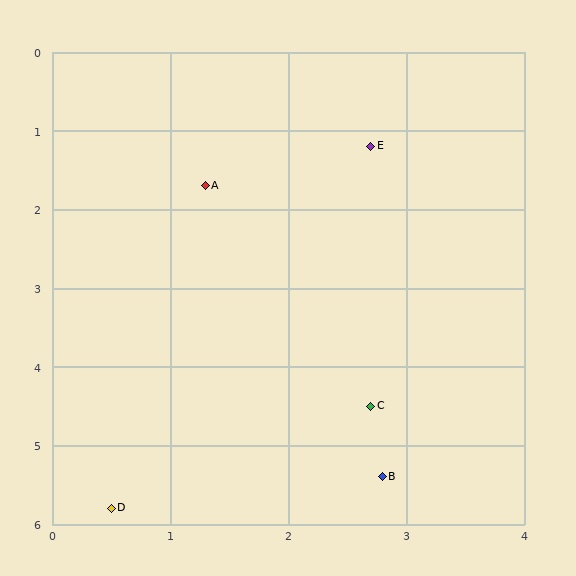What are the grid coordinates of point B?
Point B is at approximately (2.8, 5.4).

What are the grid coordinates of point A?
Point A is at approximately (1.3, 1.7).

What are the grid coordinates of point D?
Point D is at approximately (0.5, 5.8).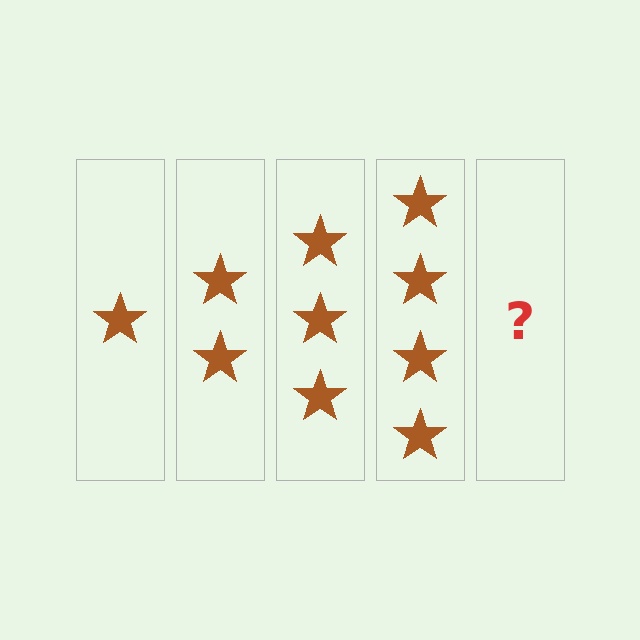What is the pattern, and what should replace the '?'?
The pattern is that each step adds one more star. The '?' should be 5 stars.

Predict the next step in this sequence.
The next step is 5 stars.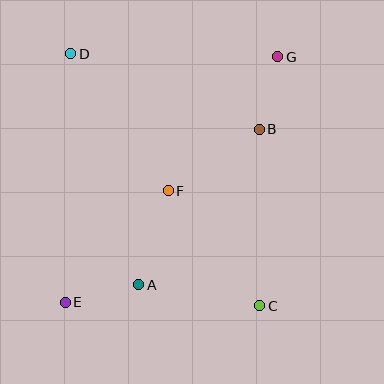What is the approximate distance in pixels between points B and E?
The distance between B and E is approximately 260 pixels.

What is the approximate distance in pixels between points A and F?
The distance between A and F is approximately 99 pixels.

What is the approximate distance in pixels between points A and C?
The distance between A and C is approximately 123 pixels.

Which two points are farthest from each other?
Points E and G are farthest from each other.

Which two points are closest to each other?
Points B and G are closest to each other.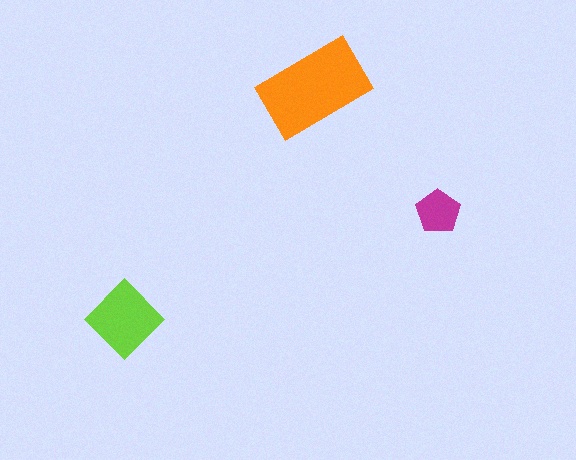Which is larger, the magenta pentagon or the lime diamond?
The lime diamond.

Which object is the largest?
The orange rectangle.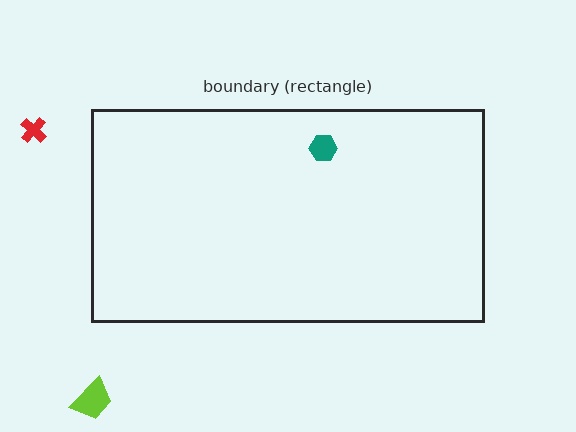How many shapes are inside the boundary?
1 inside, 2 outside.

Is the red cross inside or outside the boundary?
Outside.